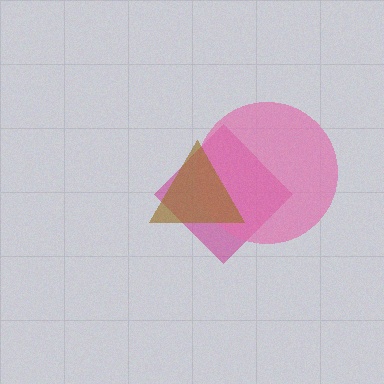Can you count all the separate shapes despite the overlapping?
Yes, there are 3 separate shapes.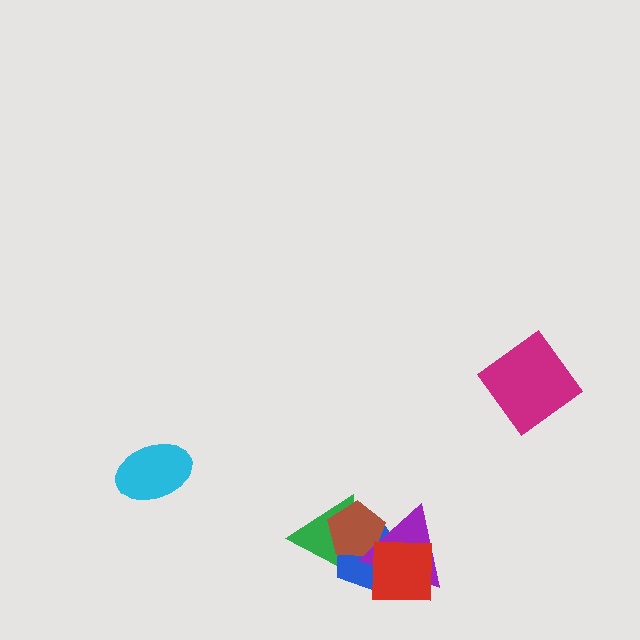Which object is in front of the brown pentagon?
The purple triangle is in front of the brown pentagon.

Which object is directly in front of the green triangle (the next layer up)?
The blue pentagon is directly in front of the green triangle.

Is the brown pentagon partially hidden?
Yes, it is partially covered by another shape.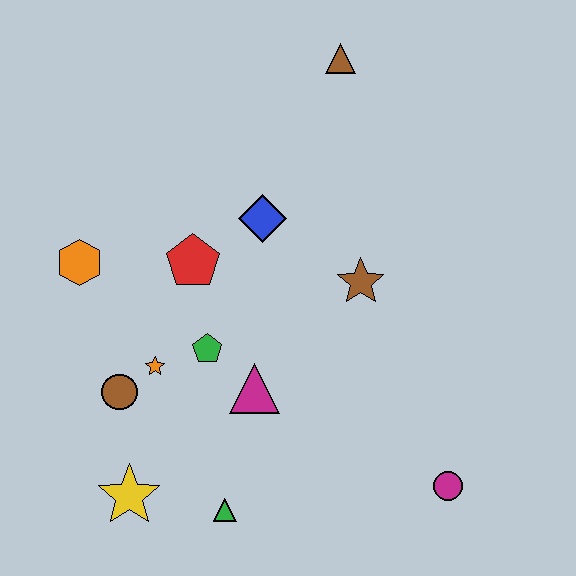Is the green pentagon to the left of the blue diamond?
Yes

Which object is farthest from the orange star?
The brown triangle is farthest from the orange star.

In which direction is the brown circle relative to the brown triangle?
The brown circle is below the brown triangle.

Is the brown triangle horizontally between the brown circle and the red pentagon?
No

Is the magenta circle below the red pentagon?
Yes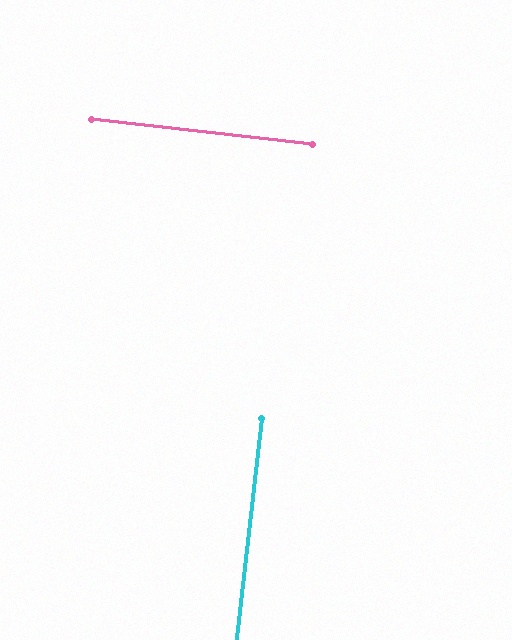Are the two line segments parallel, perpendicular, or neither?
Perpendicular — they meet at approximately 90°.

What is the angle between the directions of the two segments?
Approximately 90 degrees.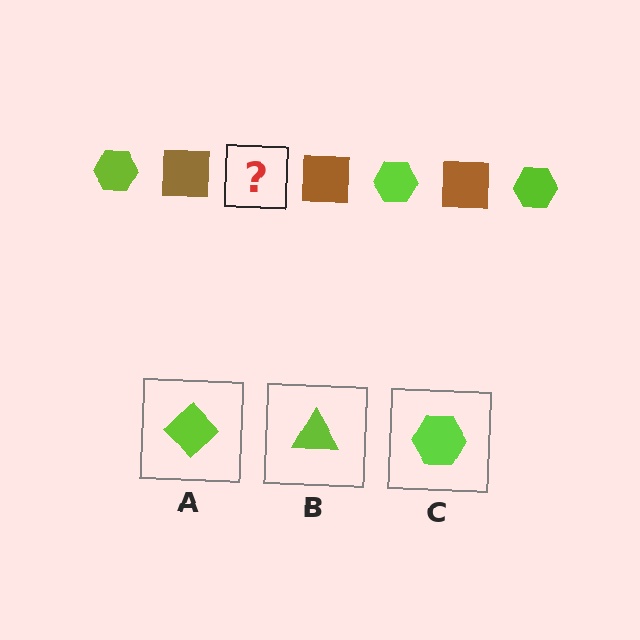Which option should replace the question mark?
Option C.